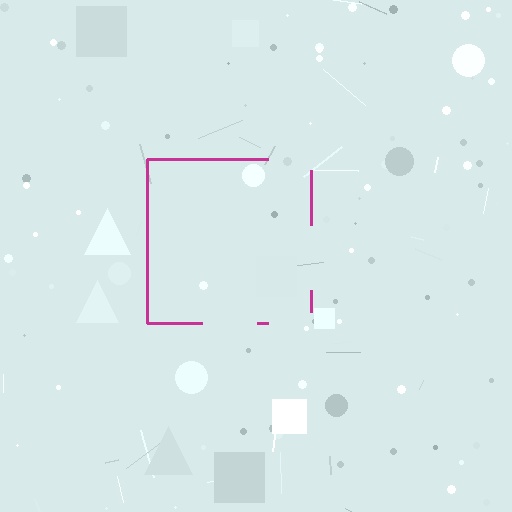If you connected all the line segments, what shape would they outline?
They would outline a square.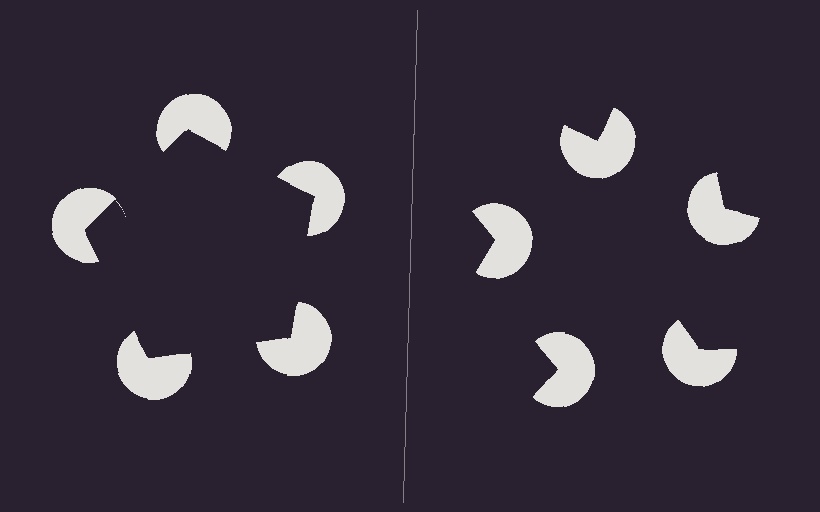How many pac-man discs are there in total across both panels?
10 — 5 on each side.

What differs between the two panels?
The pac-man discs are positioned identically on both sides; only the wedge orientations differ. On the left they align to a pentagon; on the right they are misaligned.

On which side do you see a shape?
An illusory pentagon appears on the left side. On the right side the wedge cuts are rotated, so no coherent shape forms.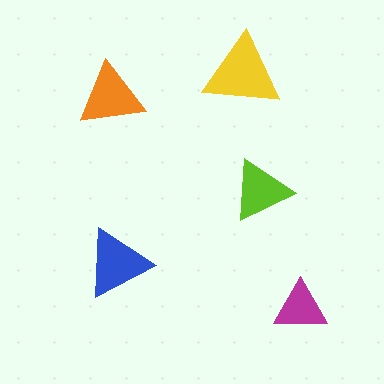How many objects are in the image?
There are 5 objects in the image.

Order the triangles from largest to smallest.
the yellow one, the blue one, the orange one, the lime one, the magenta one.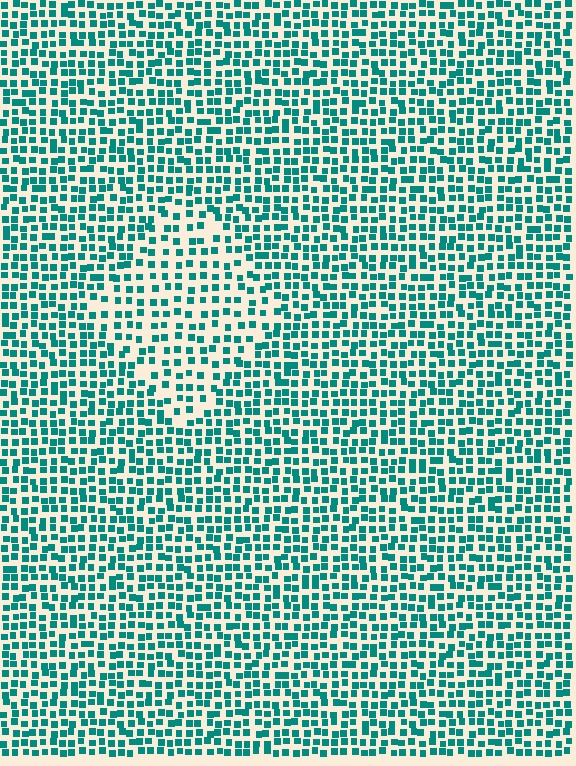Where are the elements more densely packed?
The elements are more densely packed outside the diamond boundary.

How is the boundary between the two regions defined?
The boundary is defined by a change in element density (approximately 1.6x ratio). All elements are the same color, size, and shape.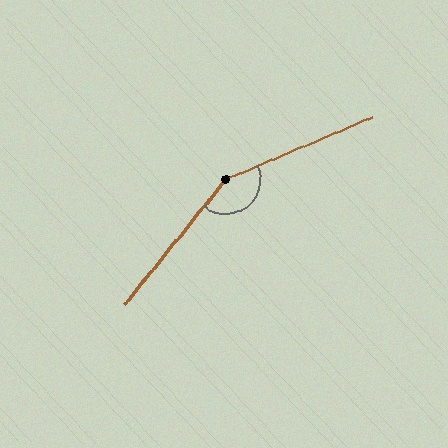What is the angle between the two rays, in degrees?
Approximately 152 degrees.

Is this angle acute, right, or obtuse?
It is obtuse.